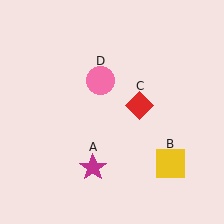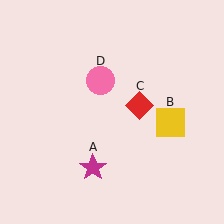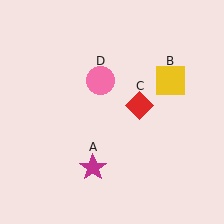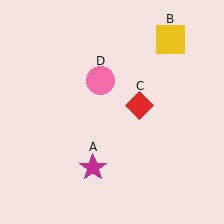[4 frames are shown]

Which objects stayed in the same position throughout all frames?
Magenta star (object A) and red diamond (object C) and pink circle (object D) remained stationary.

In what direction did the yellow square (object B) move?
The yellow square (object B) moved up.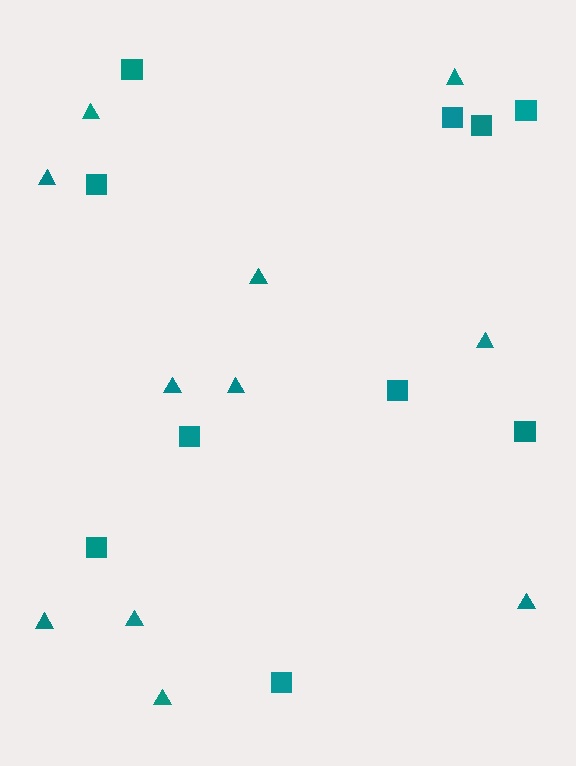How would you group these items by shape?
There are 2 groups: one group of squares (10) and one group of triangles (11).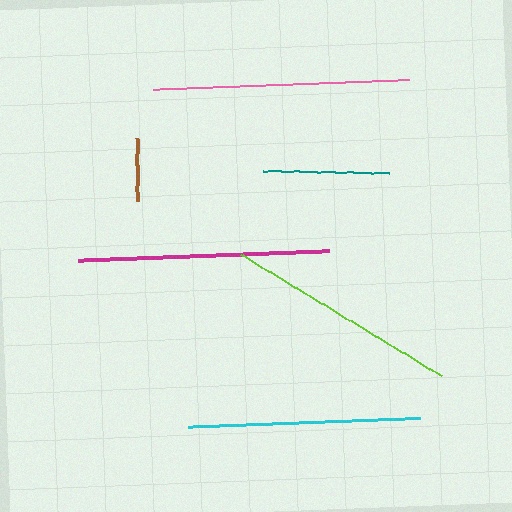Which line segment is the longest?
The pink line is the longest at approximately 258 pixels.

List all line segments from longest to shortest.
From longest to shortest: pink, magenta, lime, cyan, teal, brown.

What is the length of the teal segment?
The teal segment is approximately 126 pixels long.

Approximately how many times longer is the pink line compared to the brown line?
The pink line is approximately 4.1 times the length of the brown line.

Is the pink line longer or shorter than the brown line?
The pink line is longer than the brown line.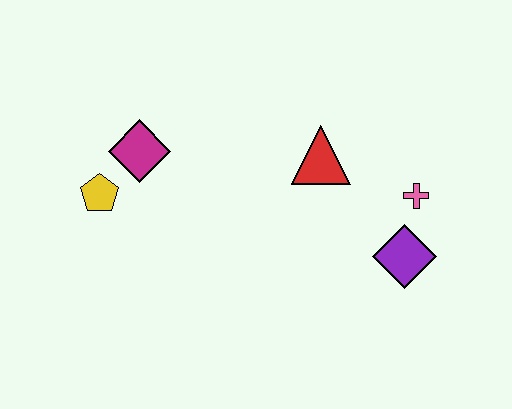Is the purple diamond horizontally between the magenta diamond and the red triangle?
No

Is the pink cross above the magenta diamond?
No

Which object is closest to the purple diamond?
The pink cross is closest to the purple diamond.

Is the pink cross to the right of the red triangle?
Yes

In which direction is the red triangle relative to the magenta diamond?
The red triangle is to the right of the magenta diamond.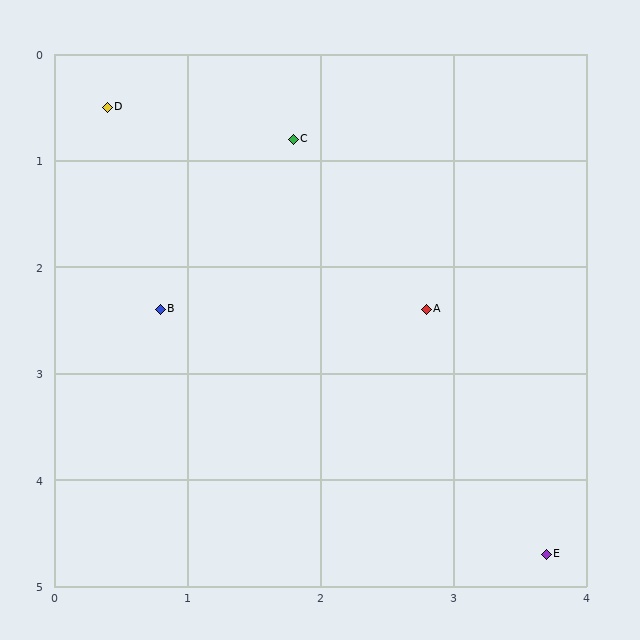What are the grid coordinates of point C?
Point C is at approximately (1.8, 0.8).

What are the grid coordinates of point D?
Point D is at approximately (0.4, 0.5).